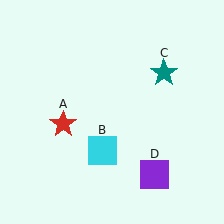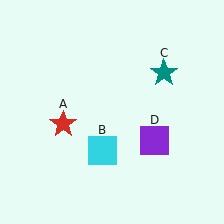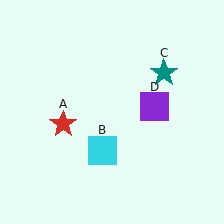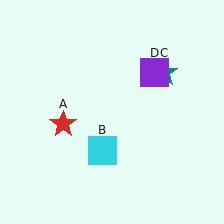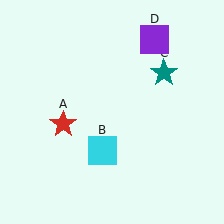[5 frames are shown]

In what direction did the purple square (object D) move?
The purple square (object D) moved up.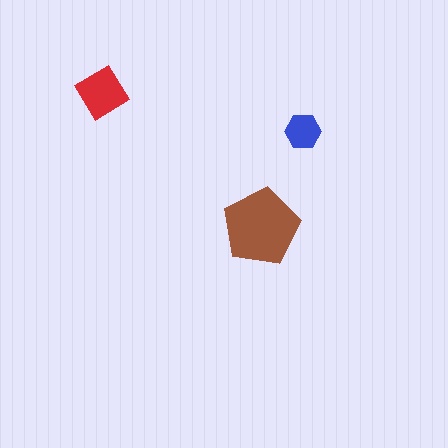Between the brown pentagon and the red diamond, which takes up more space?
The brown pentagon.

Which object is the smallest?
The blue hexagon.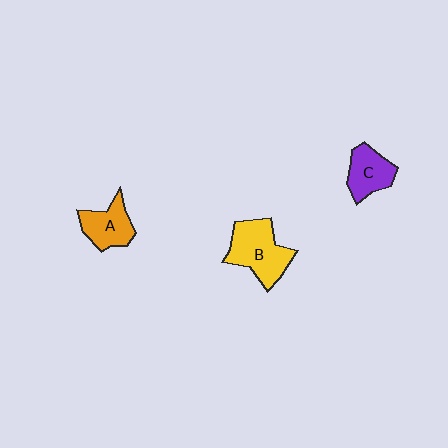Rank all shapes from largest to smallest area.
From largest to smallest: B (yellow), A (orange), C (purple).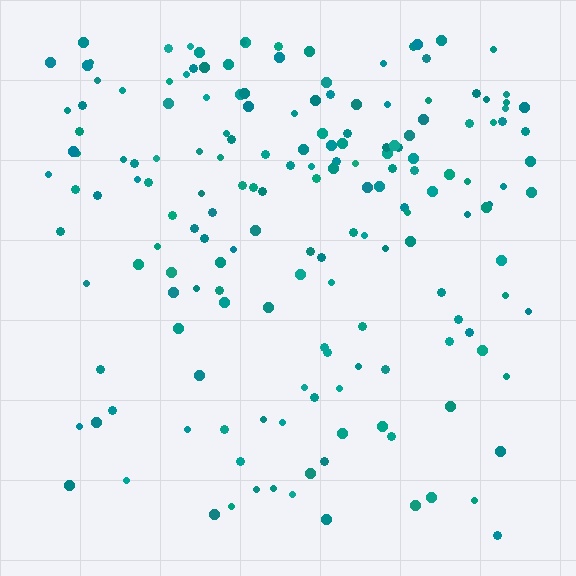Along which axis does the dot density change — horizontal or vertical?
Vertical.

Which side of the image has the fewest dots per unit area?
The bottom.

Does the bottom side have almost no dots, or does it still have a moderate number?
Still a moderate number, just noticeably fewer than the top.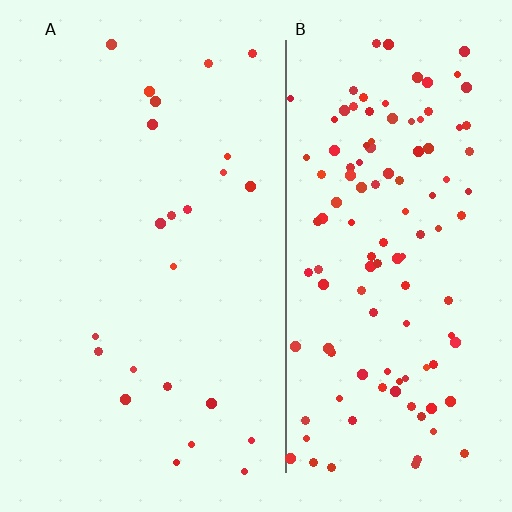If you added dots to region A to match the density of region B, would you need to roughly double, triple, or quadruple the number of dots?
Approximately quadruple.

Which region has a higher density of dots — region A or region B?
B (the right).